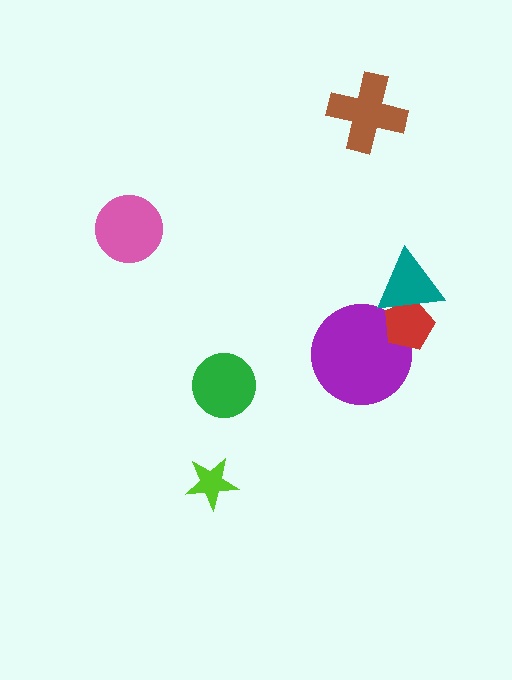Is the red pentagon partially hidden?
Yes, it is partially covered by another shape.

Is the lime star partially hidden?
No, no other shape covers it.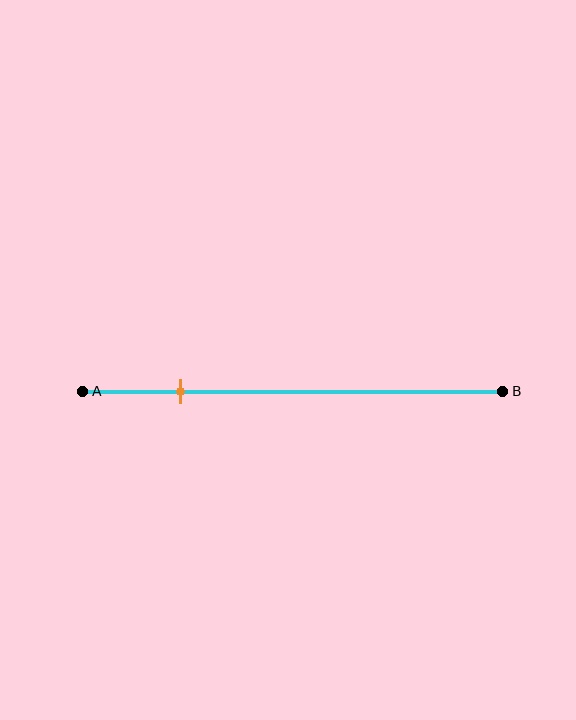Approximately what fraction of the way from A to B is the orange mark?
The orange mark is approximately 25% of the way from A to B.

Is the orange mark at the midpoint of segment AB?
No, the mark is at about 25% from A, not at the 50% midpoint.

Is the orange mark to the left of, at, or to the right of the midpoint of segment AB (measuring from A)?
The orange mark is to the left of the midpoint of segment AB.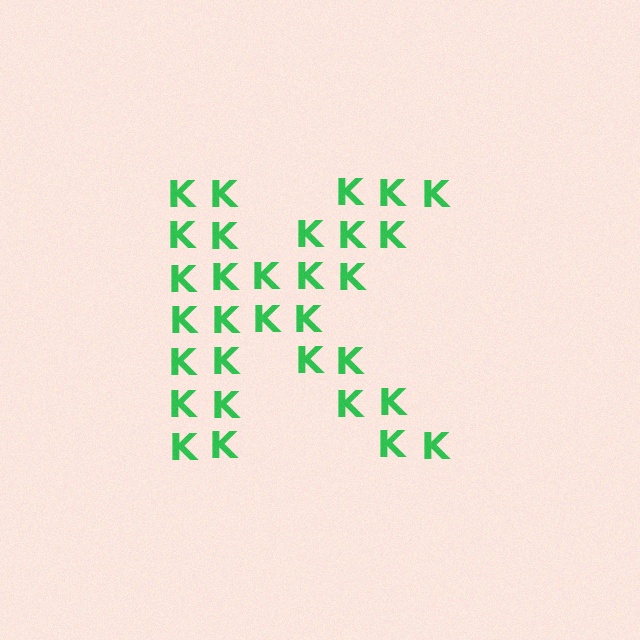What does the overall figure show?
The overall figure shows the letter K.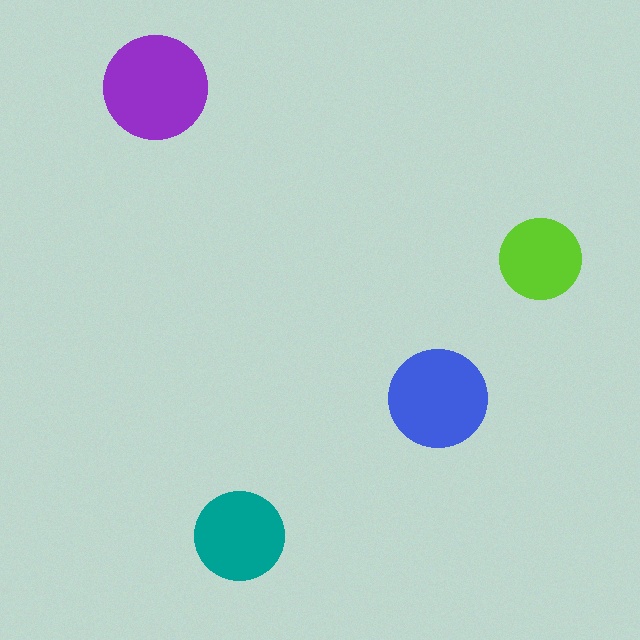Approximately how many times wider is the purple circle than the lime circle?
About 1.5 times wider.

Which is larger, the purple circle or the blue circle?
The purple one.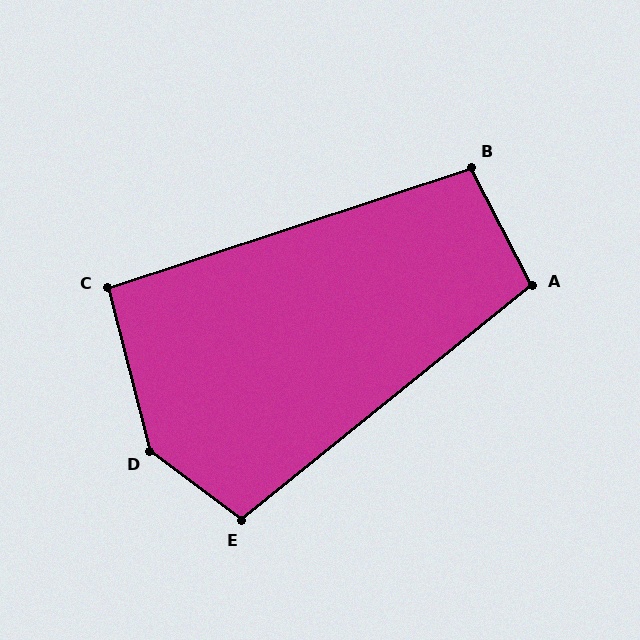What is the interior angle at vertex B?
Approximately 99 degrees (obtuse).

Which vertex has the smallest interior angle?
C, at approximately 94 degrees.